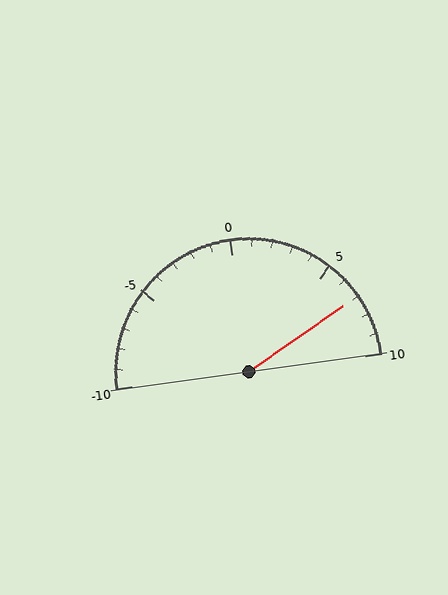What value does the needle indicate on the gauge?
The needle indicates approximately 7.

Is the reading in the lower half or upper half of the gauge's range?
The reading is in the upper half of the range (-10 to 10).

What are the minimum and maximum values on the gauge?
The gauge ranges from -10 to 10.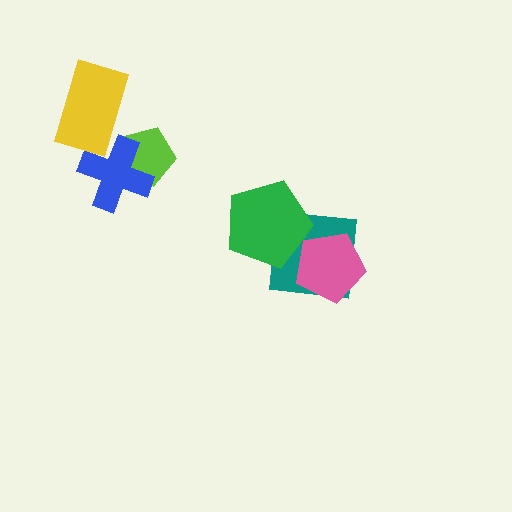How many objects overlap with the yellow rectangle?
1 object overlaps with the yellow rectangle.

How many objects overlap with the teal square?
2 objects overlap with the teal square.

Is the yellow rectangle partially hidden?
No, no other shape covers it.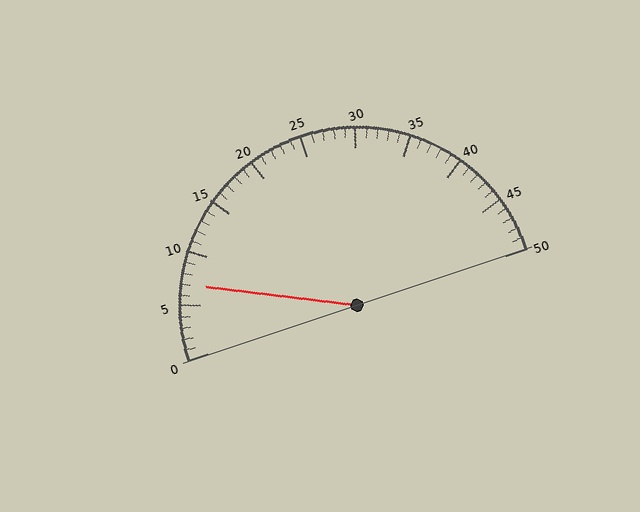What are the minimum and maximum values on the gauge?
The gauge ranges from 0 to 50.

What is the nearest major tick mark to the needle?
The nearest major tick mark is 5.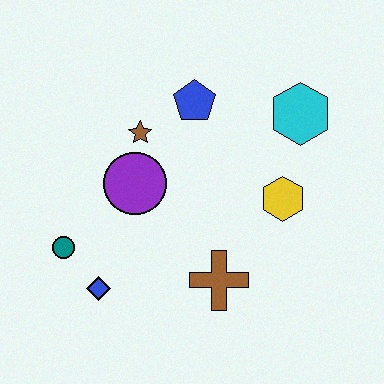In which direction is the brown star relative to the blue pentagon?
The brown star is to the left of the blue pentagon.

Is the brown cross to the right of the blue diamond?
Yes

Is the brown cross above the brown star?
No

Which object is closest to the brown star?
The purple circle is closest to the brown star.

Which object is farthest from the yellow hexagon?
The teal circle is farthest from the yellow hexagon.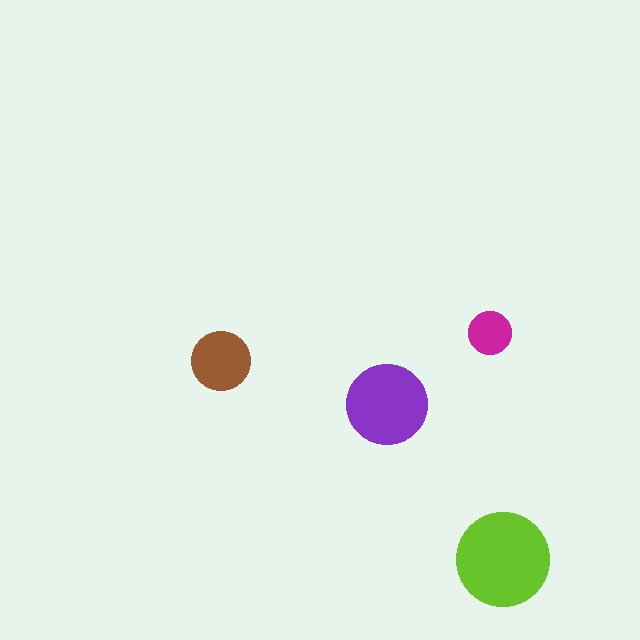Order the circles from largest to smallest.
the lime one, the purple one, the brown one, the magenta one.